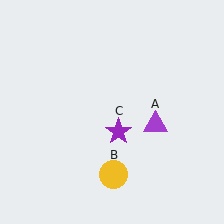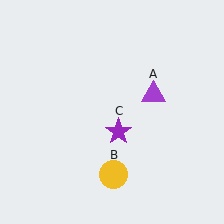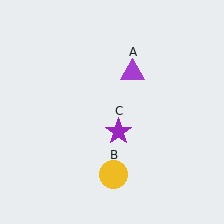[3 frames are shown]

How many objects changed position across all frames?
1 object changed position: purple triangle (object A).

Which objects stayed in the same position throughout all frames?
Yellow circle (object B) and purple star (object C) remained stationary.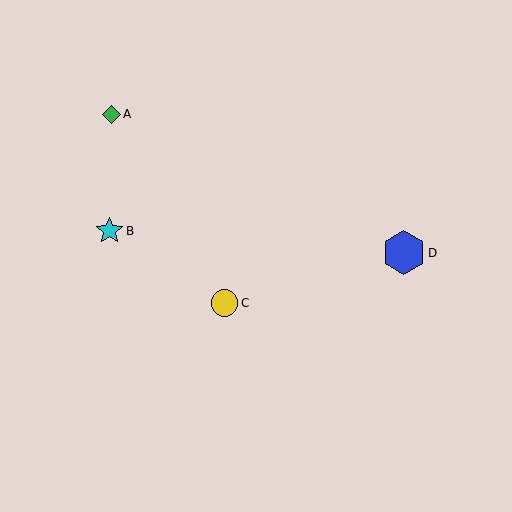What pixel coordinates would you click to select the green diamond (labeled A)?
Click at (111, 114) to select the green diamond A.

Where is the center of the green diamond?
The center of the green diamond is at (111, 114).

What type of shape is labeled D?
Shape D is a blue hexagon.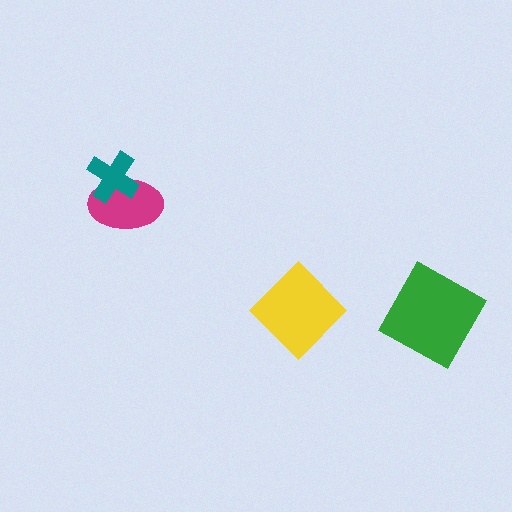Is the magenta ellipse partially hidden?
Yes, it is partially covered by another shape.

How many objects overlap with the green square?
0 objects overlap with the green square.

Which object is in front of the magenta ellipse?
The teal cross is in front of the magenta ellipse.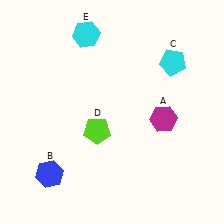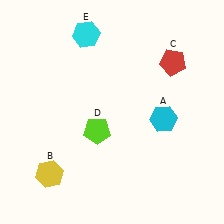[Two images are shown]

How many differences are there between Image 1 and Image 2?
There are 3 differences between the two images.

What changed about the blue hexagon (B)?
In Image 1, B is blue. In Image 2, it changed to yellow.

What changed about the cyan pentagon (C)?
In Image 1, C is cyan. In Image 2, it changed to red.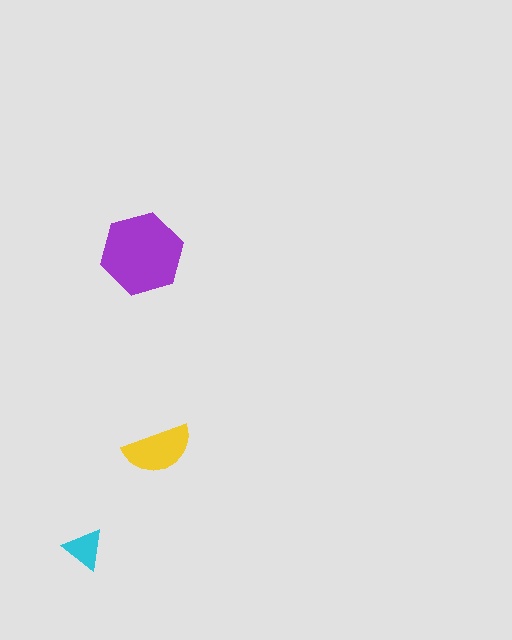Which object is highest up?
The purple hexagon is topmost.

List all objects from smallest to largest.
The cyan triangle, the yellow semicircle, the purple hexagon.